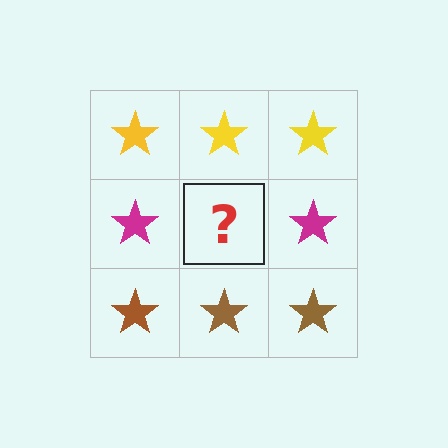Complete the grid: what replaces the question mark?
The question mark should be replaced with a magenta star.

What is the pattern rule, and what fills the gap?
The rule is that each row has a consistent color. The gap should be filled with a magenta star.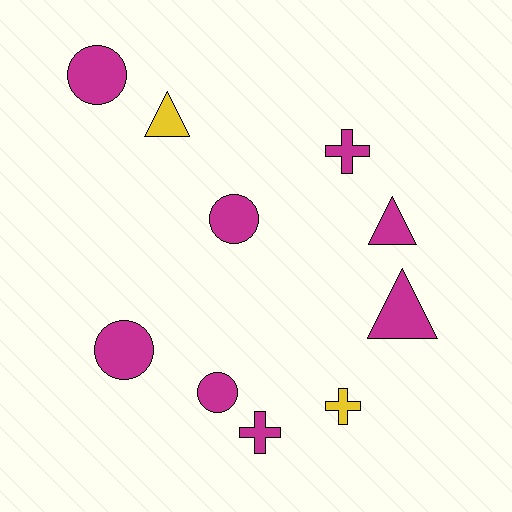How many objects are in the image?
There are 10 objects.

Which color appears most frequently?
Magenta, with 8 objects.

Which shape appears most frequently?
Circle, with 4 objects.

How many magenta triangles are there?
There are 2 magenta triangles.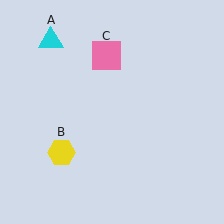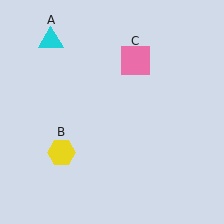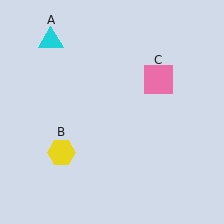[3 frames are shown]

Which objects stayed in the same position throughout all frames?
Cyan triangle (object A) and yellow hexagon (object B) remained stationary.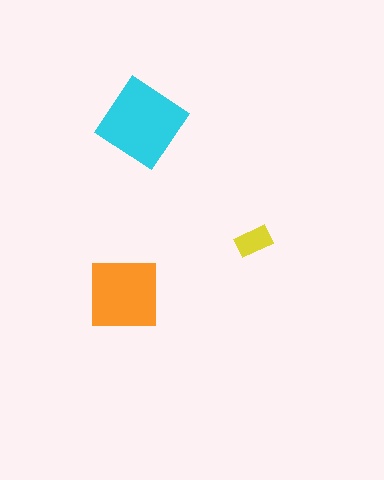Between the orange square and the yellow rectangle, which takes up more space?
The orange square.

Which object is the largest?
The cyan diamond.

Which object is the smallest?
The yellow rectangle.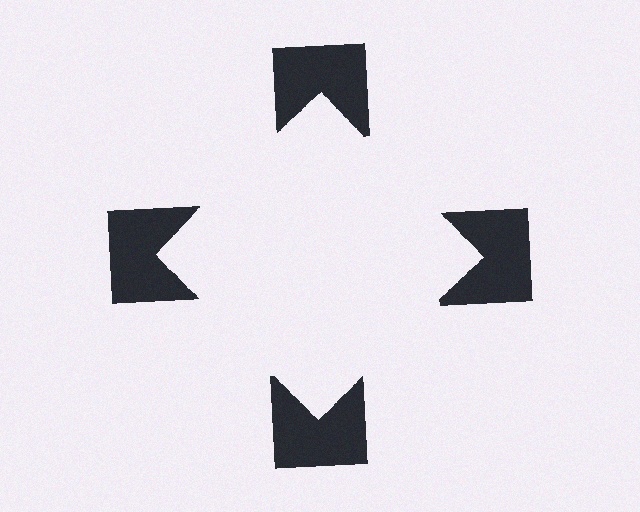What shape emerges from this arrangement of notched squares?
An illusory square — its edges are inferred from the aligned wedge cuts in the notched squares, not physically drawn.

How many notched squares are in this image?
There are 4 — one at each vertex of the illusory square.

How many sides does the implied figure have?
4 sides.